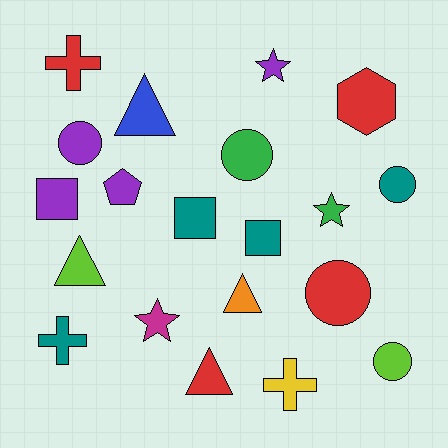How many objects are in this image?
There are 20 objects.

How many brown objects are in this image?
There are no brown objects.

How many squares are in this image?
There are 3 squares.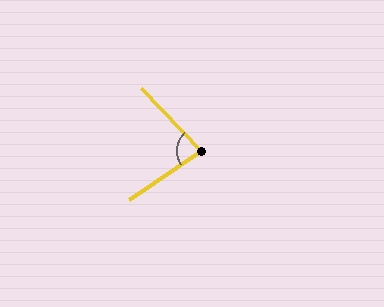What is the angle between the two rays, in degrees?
Approximately 81 degrees.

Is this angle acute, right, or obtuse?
It is acute.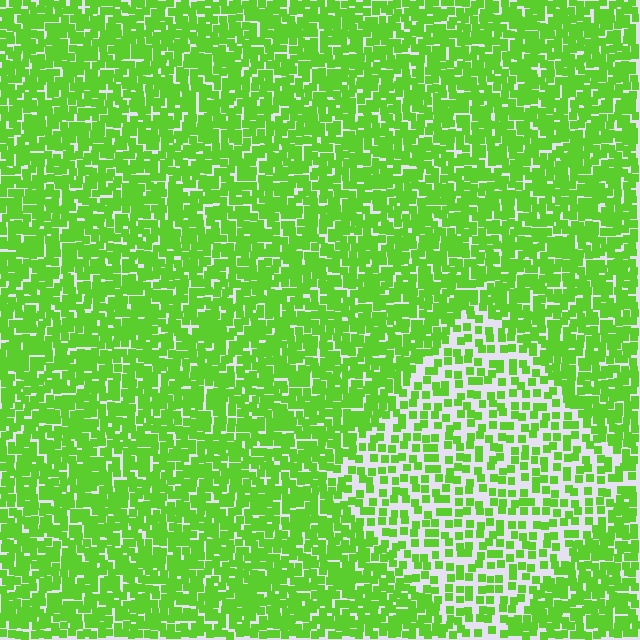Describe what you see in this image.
The image contains small lime elements arranged at two different densities. A diamond-shaped region is visible where the elements are less densely packed than the surrounding area.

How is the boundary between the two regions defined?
The boundary is defined by a change in element density (approximately 2.0x ratio). All elements are the same color, size, and shape.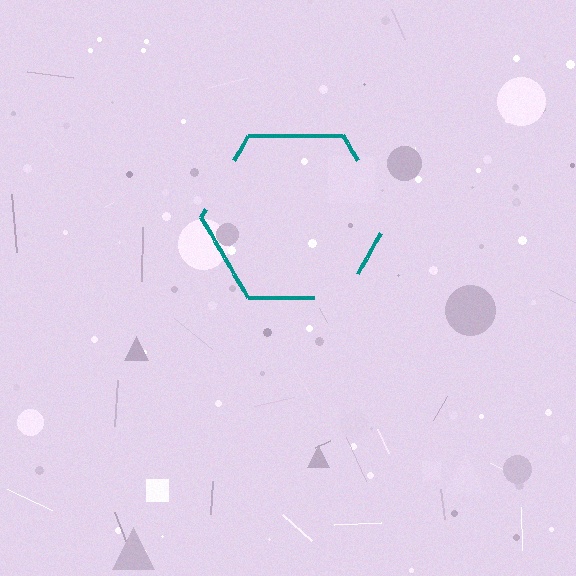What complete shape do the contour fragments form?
The contour fragments form a hexagon.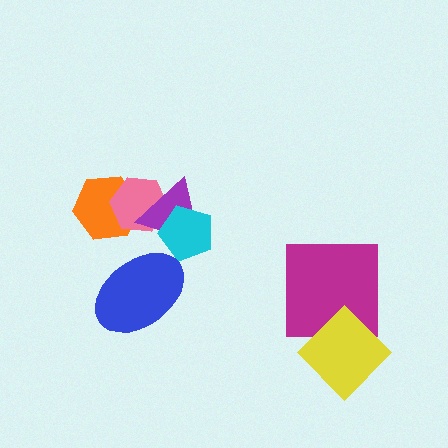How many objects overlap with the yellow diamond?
1 object overlaps with the yellow diamond.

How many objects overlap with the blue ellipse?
0 objects overlap with the blue ellipse.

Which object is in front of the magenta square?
The yellow diamond is in front of the magenta square.